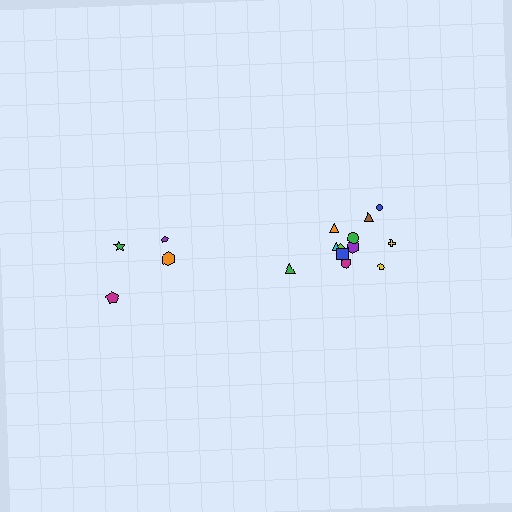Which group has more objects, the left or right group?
The right group.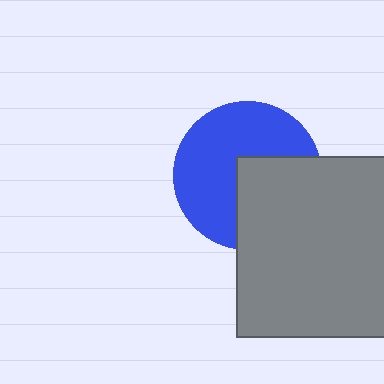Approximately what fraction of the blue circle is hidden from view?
Roughly 40% of the blue circle is hidden behind the gray square.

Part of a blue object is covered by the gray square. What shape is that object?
It is a circle.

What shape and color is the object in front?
The object in front is a gray square.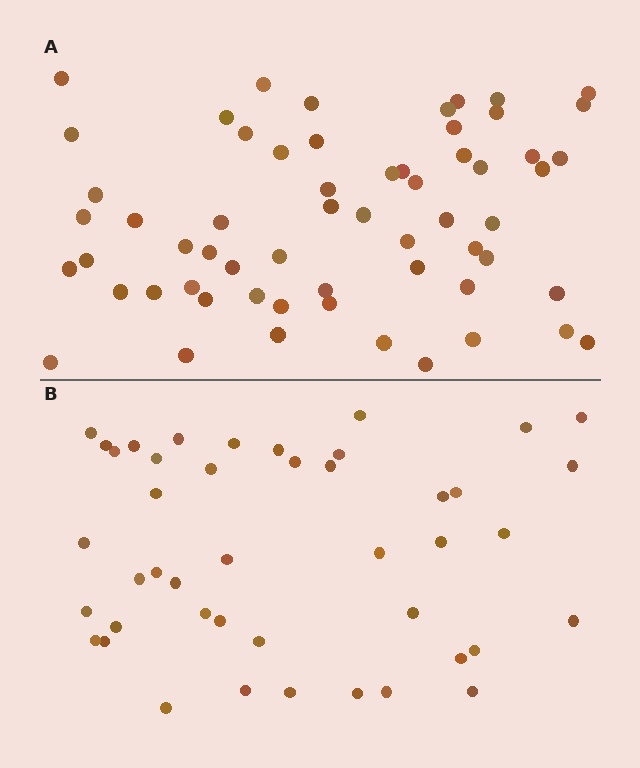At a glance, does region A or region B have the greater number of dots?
Region A (the top region) has more dots.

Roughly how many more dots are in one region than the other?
Region A has approximately 15 more dots than region B.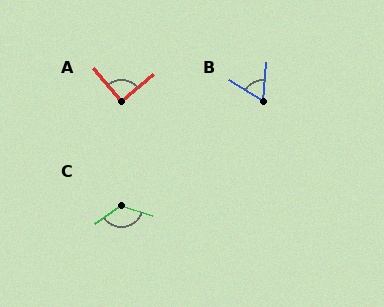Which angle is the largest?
C, at approximately 125 degrees.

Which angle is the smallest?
B, at approximately 63 degrees.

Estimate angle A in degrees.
Approximately 90 degrees.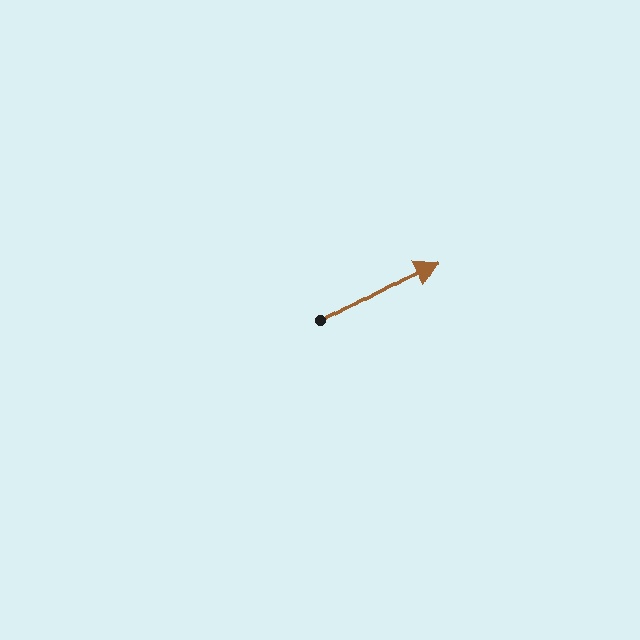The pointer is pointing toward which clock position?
Roughly 2 o'clock.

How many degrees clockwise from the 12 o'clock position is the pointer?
Approximately 62 degrees.